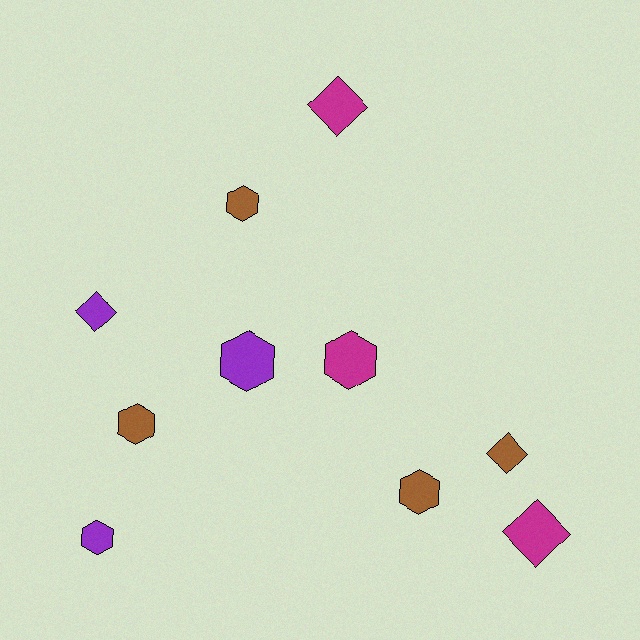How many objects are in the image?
There are 10 objects.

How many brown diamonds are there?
There is 1 brown diamond.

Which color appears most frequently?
Brown, with 4 objects.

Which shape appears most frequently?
Hexagon, with 6 objects.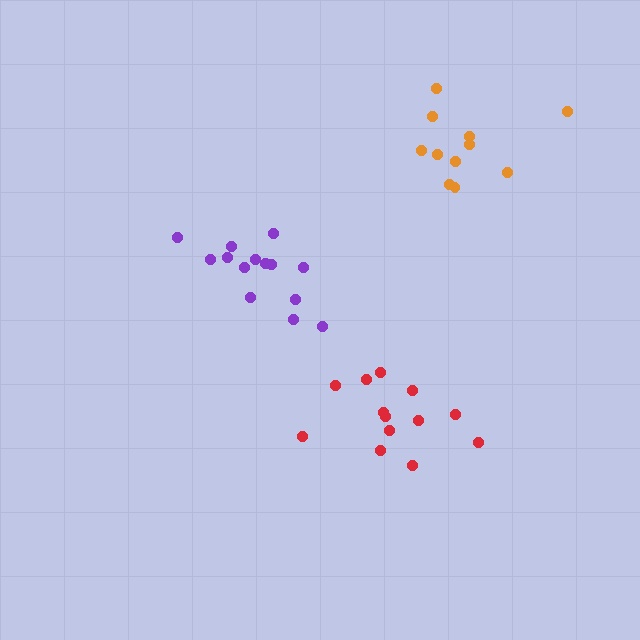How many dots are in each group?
Group 1: 13 dots, Group 2: 11 dots, Group 3: 14 dots (38 total).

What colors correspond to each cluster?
The clusters are colored: red, orange, purple.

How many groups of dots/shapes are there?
There are 3 groups.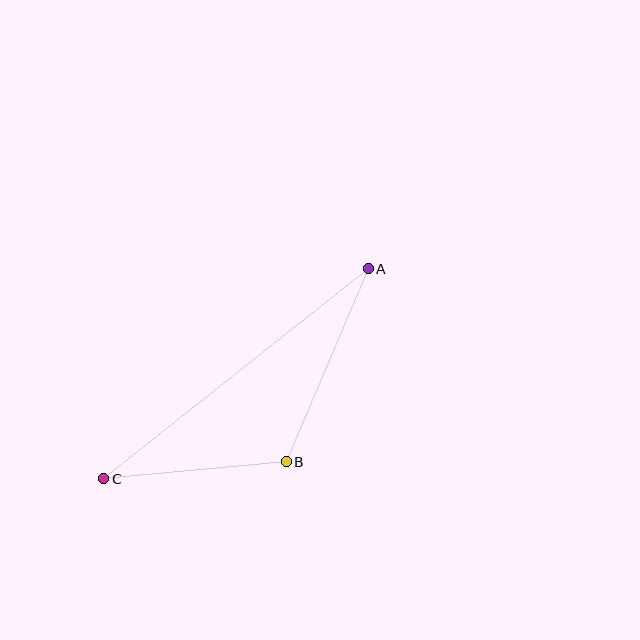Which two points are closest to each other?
Points B and C are closest to each other.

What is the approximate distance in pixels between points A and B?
The distance between A and B is approximately 210 pixels.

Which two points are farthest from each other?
Points A and C are farthest from each other.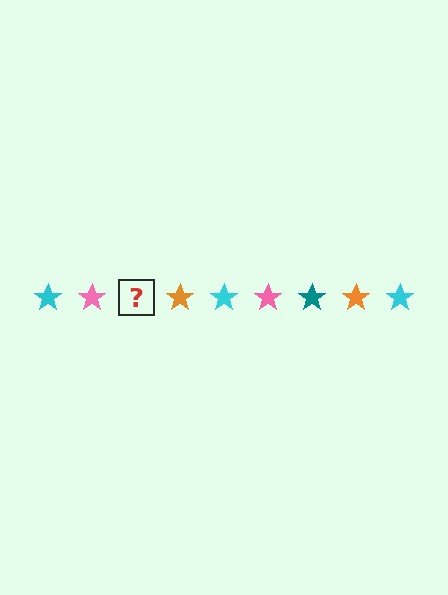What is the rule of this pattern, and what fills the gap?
The rule is that the pattern cycles through cyan, pink, teal, orange stars. The gap should be filled with a teal star.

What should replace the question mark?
The question mark should be replaced with a teal star.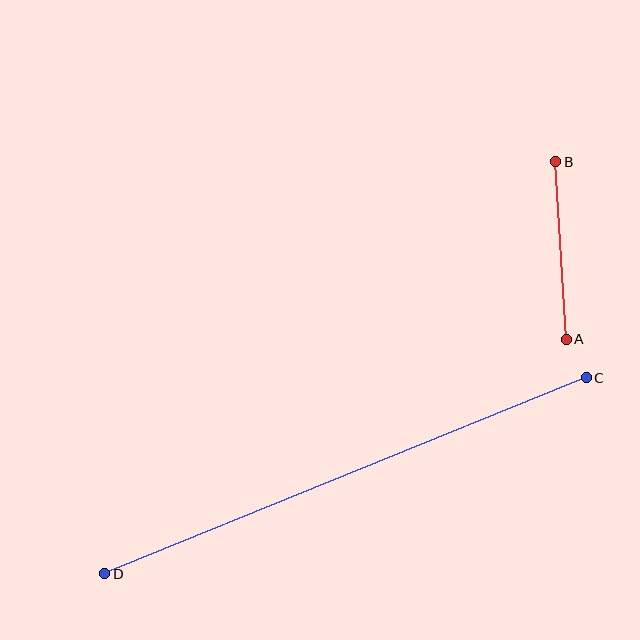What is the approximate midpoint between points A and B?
The midpoint is at approximately (561, 251) pixels.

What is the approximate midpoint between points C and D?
The midpoint is at approximately (345, 476) pixels.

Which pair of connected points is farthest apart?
Points C and D are farthest apart.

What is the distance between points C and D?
The distance is approximately 520 pixels.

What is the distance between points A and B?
The distance is approximately 178 pixels.